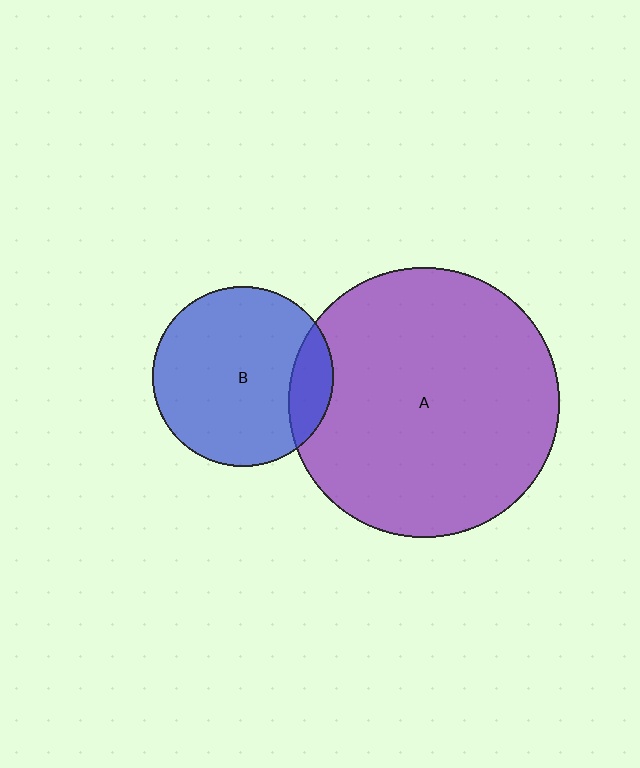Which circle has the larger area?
Circle A (purple).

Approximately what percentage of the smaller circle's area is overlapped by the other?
Approximately 15%.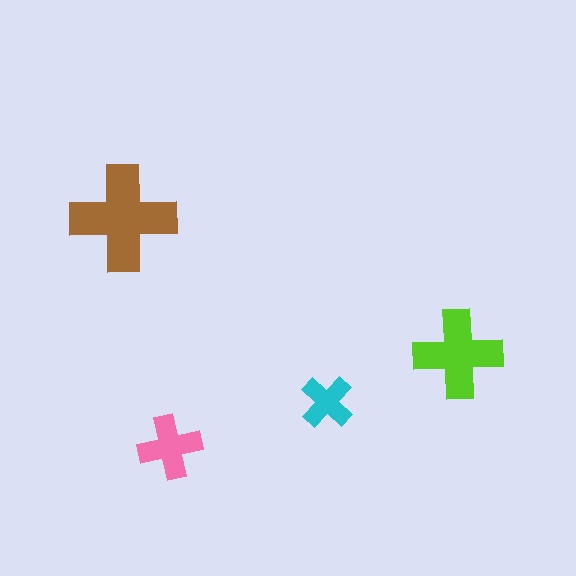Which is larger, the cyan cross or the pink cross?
The pink one.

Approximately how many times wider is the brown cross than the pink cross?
About 1.5 times wider.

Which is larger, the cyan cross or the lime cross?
The lime one.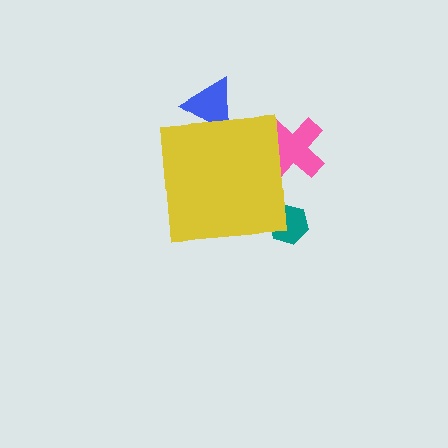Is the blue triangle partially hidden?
Yes, the blue triangle is partially hidden behind the yellow square.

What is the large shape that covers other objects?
A yellow square.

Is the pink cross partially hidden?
Yes, the pink cross is partially hidden behind the yellow square.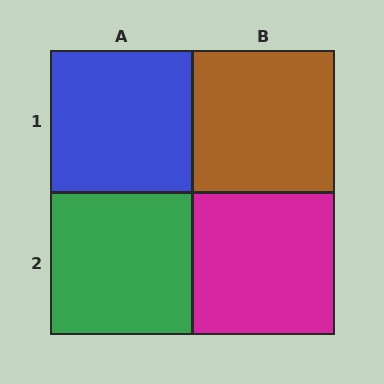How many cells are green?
1 cell is green.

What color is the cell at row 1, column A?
Blue.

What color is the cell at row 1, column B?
Brown.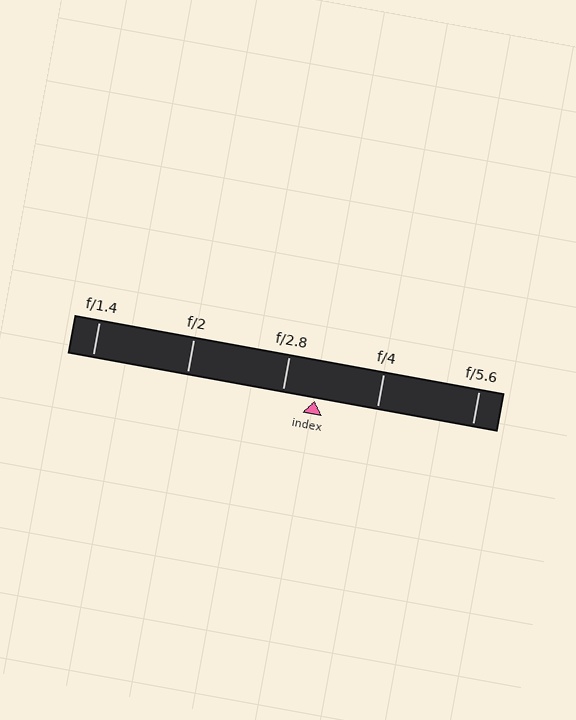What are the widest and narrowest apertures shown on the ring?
The widest aperture shown is f/1.4 and the narrowest is f/5.6.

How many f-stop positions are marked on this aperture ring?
There are 5 f-stop positions marked.